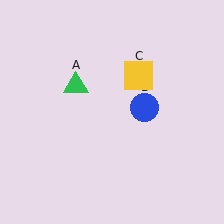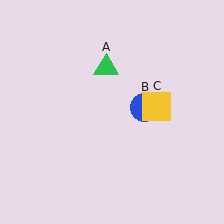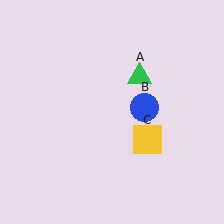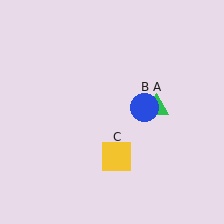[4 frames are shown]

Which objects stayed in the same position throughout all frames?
Blue circle (object B) remained stationary.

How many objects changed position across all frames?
2 objects changed position: green triangle (object A), yellow square (object C).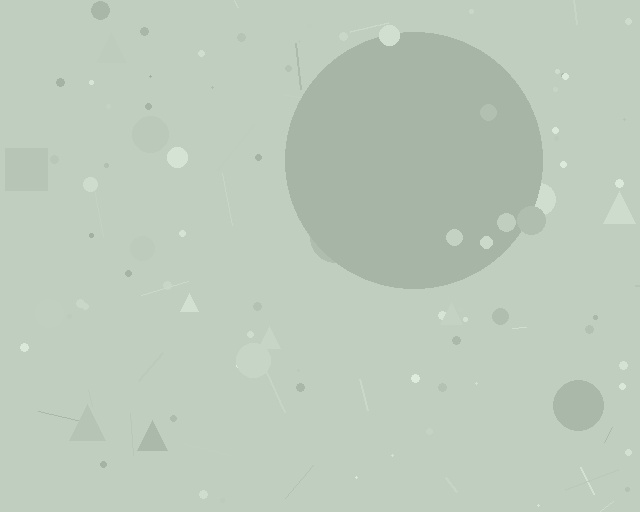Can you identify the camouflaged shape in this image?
The camouflaged shape is a circle.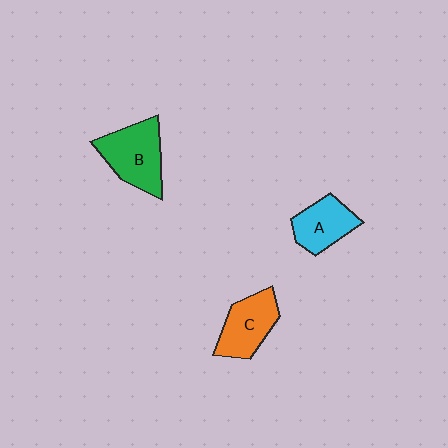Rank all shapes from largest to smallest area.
From largest to smallest: B (green), C (orange), A (cyan).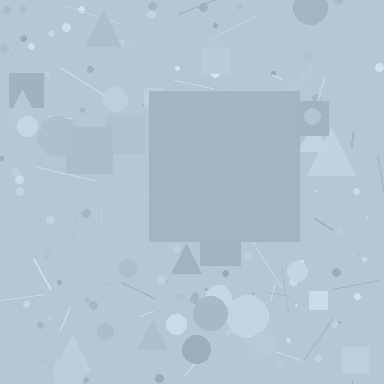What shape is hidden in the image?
A square is hidden in the image.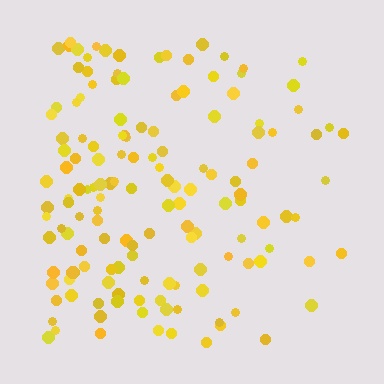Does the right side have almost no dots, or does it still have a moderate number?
Still a moderate number, just noticeably fewer than the left.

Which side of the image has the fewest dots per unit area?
The right.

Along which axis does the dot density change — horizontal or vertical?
Horizontal.